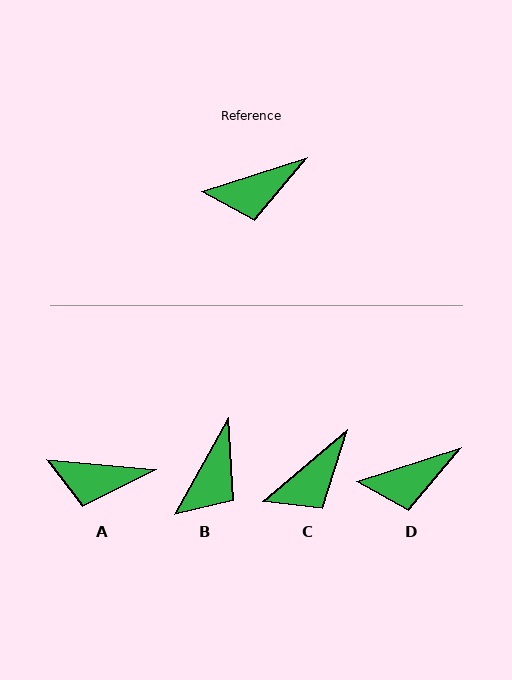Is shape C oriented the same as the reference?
No, it is off by about 23 degrees.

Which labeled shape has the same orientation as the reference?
D.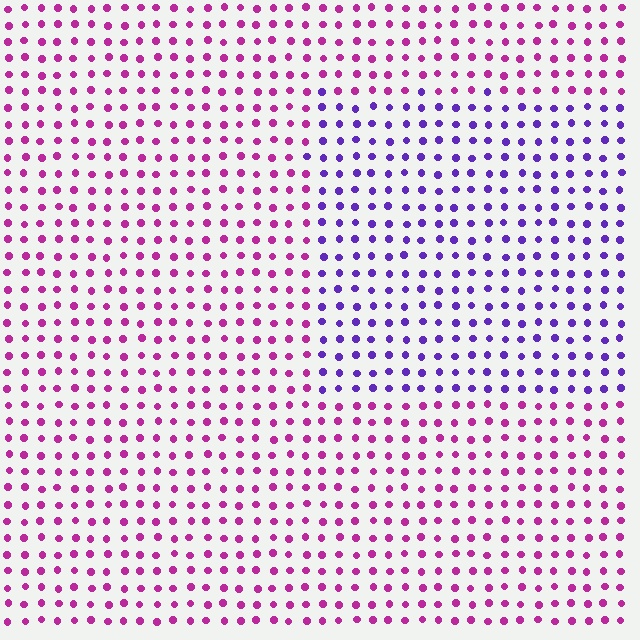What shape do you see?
I see a rectangle.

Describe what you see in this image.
The image is filled with small magenta elements in a uniform arrangement. A rectangle-shaped region is visible where the elements are tinted to a slightly different hue, forming a subtle color boundary.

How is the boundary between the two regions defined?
The boundary is defined purely by a slight shift in hue (about 49 degrees). Spacing, size, and orientation are identical on both sides.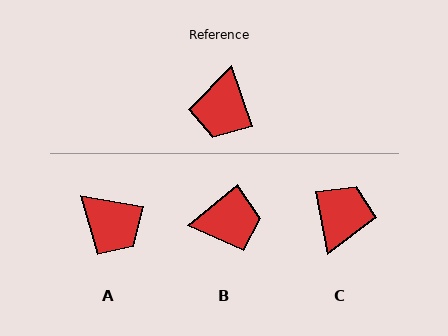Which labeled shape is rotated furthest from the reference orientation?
C, about 172 degrees away.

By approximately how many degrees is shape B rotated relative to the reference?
Approximately 110 degrees counter-clockwise.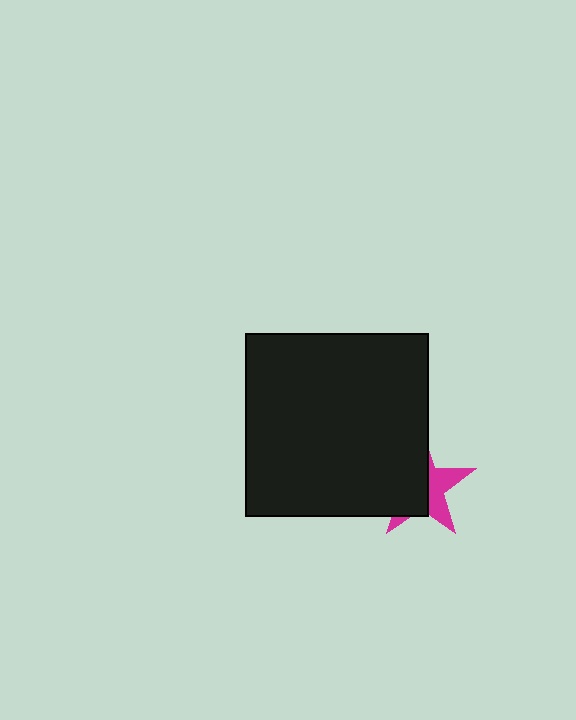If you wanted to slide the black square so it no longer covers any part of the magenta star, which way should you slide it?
Slide it left — that is the most direct way to separate the two shapes.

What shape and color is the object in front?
The object in front is a black square.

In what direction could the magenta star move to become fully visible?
The magenta star could move right. That would shift it out from behind the black square entirely.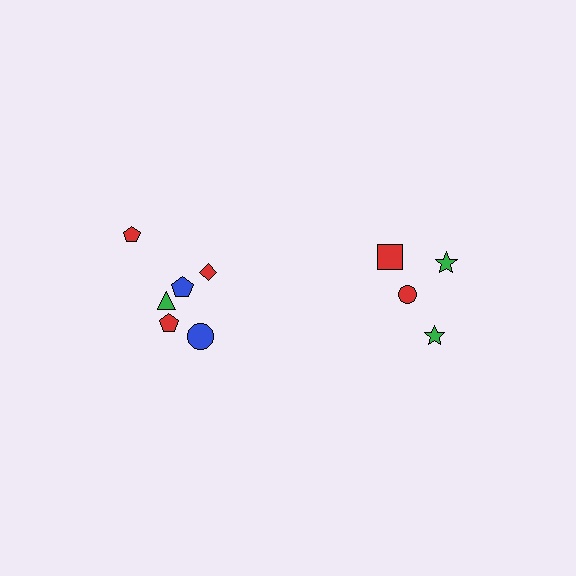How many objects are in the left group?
There are 6 objects.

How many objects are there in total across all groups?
There are 10 objects.